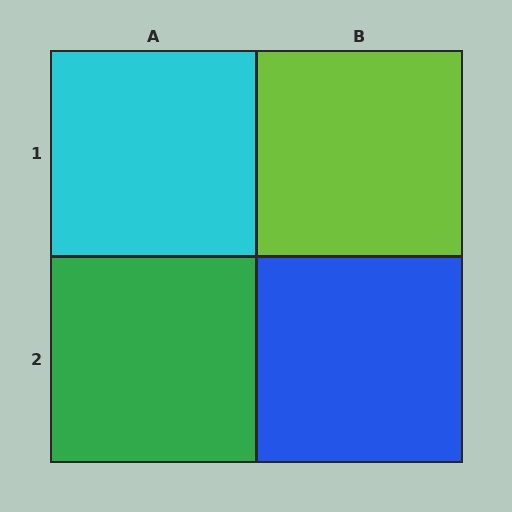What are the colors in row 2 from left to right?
Green, blue.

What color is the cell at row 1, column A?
Cyan.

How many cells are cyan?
1 cell is cyan.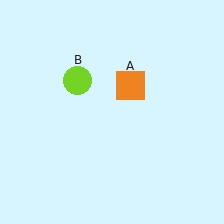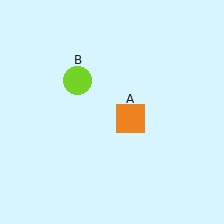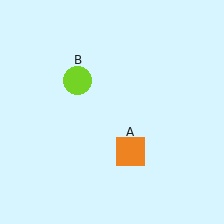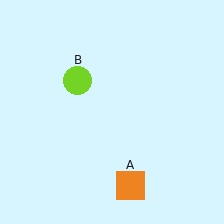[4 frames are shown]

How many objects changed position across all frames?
1 object changed position: orange square (object A).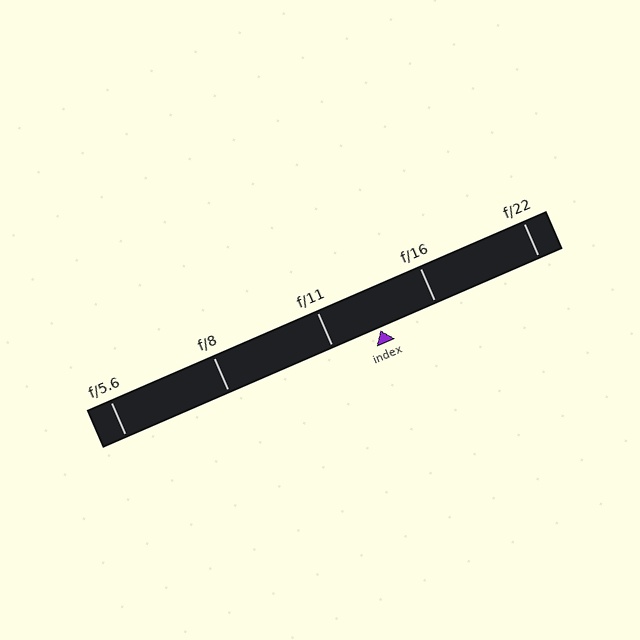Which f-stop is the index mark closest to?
The index mark is closest to f/11.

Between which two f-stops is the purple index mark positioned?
The index mark is between f/11 and f/16.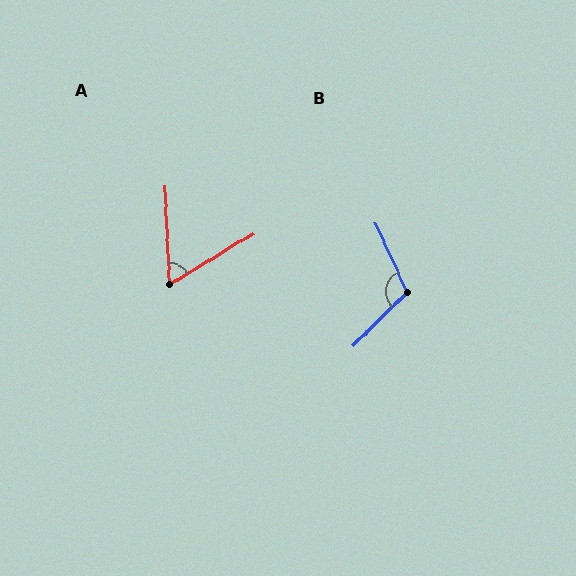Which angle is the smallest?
A, at approximately 61 degrees.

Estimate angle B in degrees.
Approximately 110 degrees.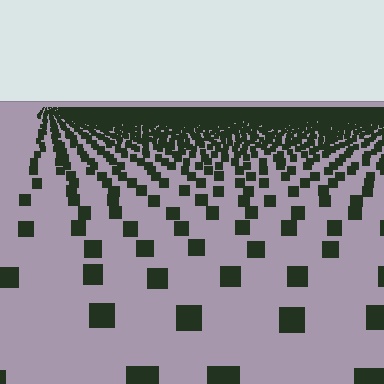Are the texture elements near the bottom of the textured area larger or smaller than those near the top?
Larger. Near the bottom, elements are closer to the viewer and appear at a bigger on-screen size.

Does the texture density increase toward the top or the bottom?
Density increases toward the top.